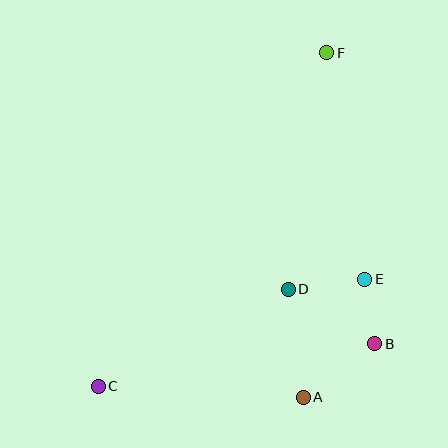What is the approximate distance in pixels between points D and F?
The distance between D and F is approximately 240 pixels.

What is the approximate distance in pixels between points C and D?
The distance between C and D is approximately 213 pixels.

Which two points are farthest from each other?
Points C and F are farthest from each other.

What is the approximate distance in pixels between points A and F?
The distance between A and F is approximately 345 pixels.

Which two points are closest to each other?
Points B and E are closest to each other.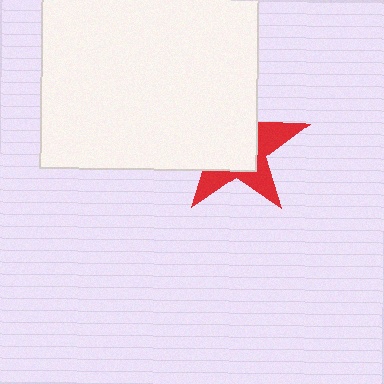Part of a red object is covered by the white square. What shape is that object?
It is a star.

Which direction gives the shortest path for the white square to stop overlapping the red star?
Moving toward the upper-left gives the shortest separation.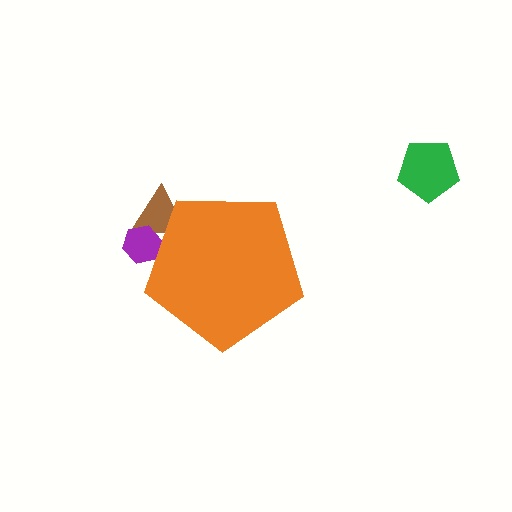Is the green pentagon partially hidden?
No, the green pentagon is fully visible.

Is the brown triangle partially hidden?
Yes, the brown triangle is partially hidden behind the orange pentagon.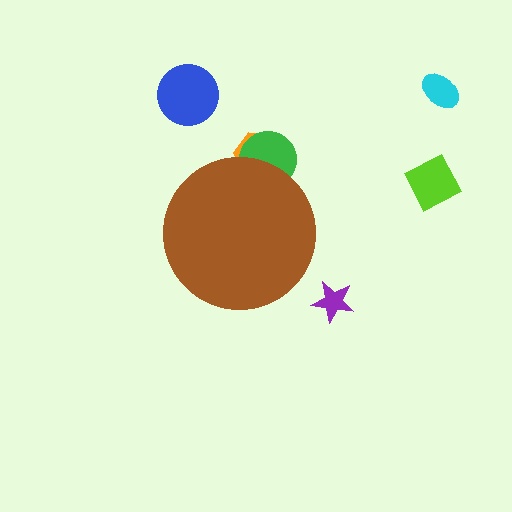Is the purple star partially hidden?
No, the purple star is fully visible.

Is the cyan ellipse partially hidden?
No, the cyan ellipse is fully visible.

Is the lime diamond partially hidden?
No, the lime diamond is fully visible.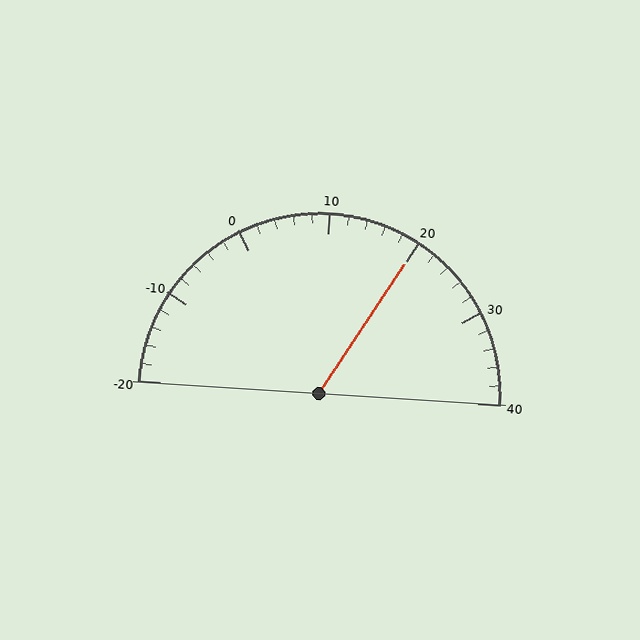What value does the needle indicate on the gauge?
The needle indicates approximately 20.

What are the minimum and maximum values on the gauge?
The gauge ranges from -20 to 40.